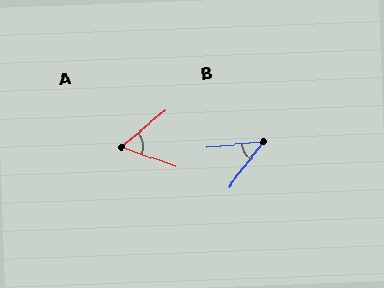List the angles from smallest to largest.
B (46°), A (59°).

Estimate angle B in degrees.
Approximately 46 degrees.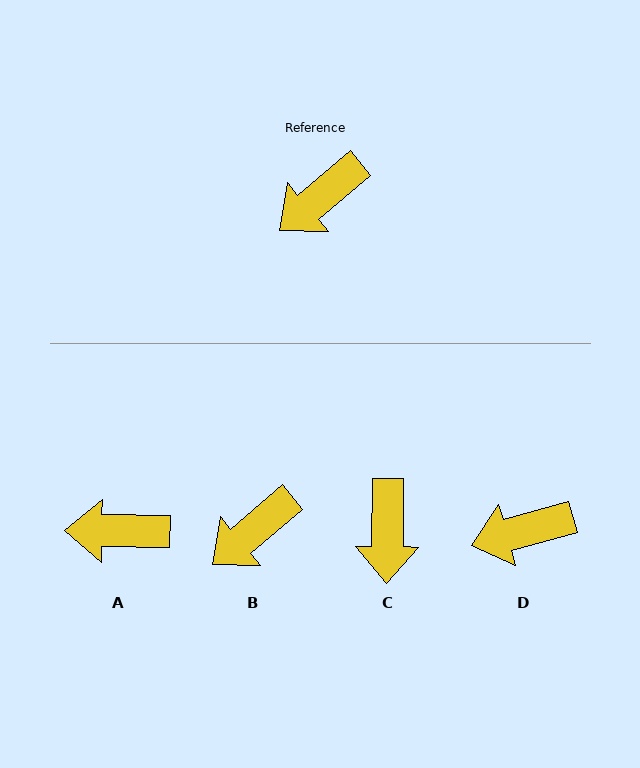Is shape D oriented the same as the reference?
No, it is off by about 25 degrees.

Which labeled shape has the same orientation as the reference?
B.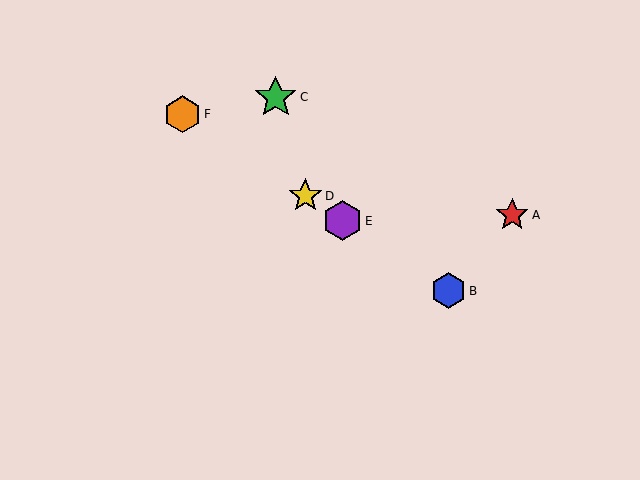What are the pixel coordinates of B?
Object B is at (449, 291).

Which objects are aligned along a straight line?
Objects B, D, E, F are aligned along a straight line.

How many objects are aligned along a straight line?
4 objects (B, D, E, F) are aligned along a straight line.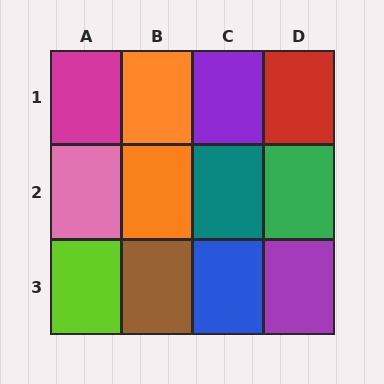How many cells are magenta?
1 cell is magenta.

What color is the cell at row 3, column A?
Lime.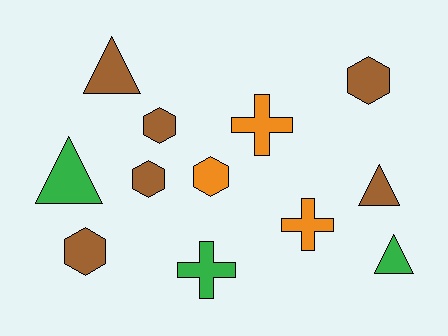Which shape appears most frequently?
Hexagon, with 5 objects.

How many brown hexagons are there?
There are 4 brown hexagons.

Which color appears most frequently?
Brown, with 6 objects.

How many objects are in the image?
There are 12 objects.